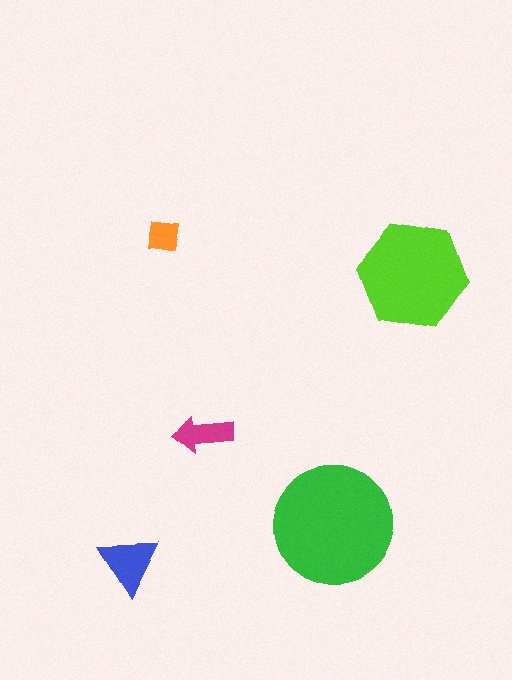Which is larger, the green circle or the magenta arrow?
The green circle.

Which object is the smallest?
The orange square.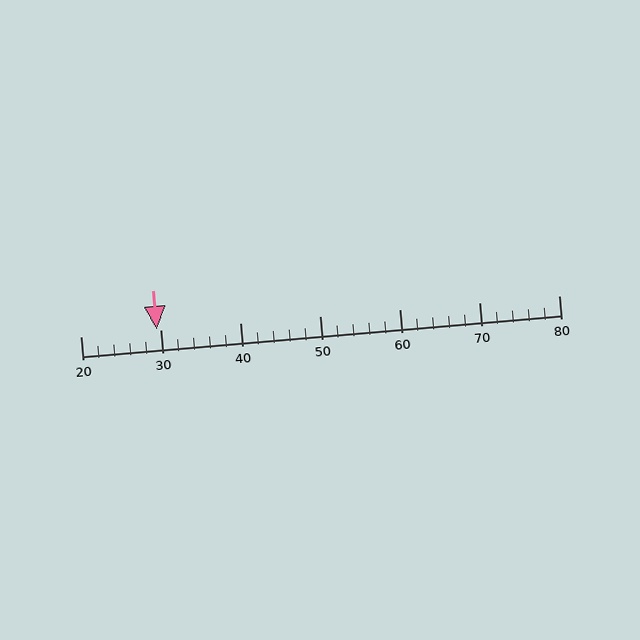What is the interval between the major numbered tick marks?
The major tick marks are spaced 10 units apart.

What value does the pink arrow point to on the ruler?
The pink arrow points to approximately 30.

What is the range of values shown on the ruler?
The ruler shows values from 20 to 80.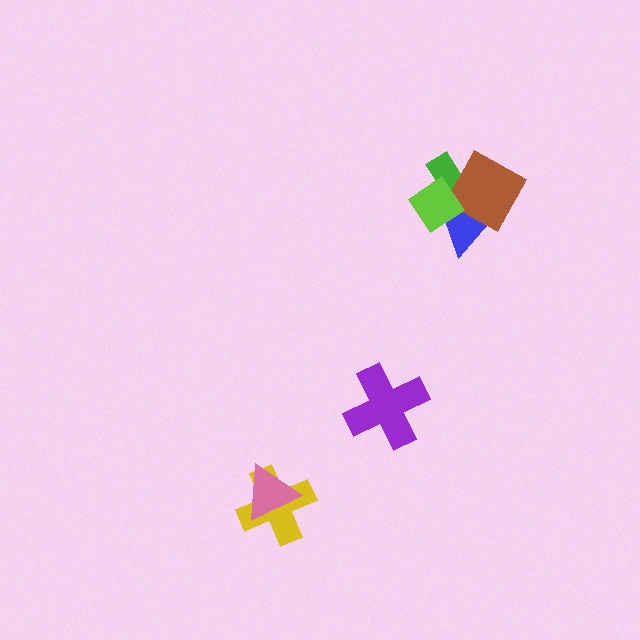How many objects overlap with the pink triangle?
1 object overlaps with the pink triangle.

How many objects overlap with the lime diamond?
3 objects overlap with the lime diamond.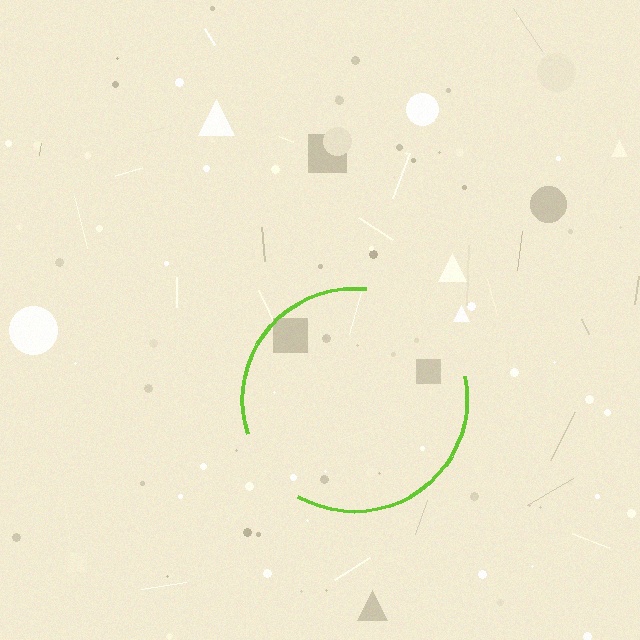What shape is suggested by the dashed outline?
The dashed outline suggests a circle.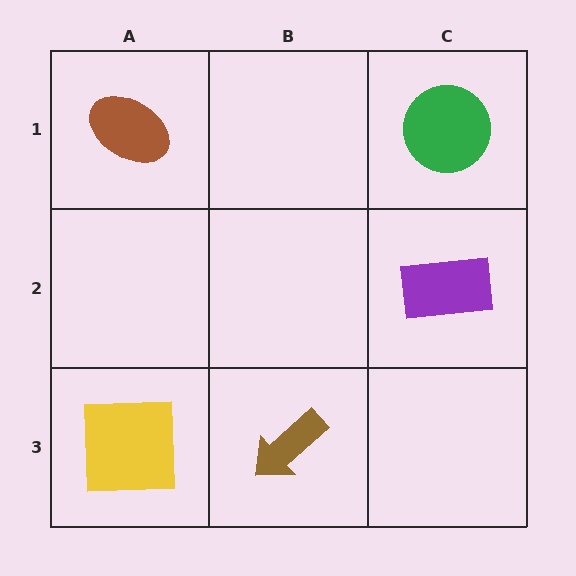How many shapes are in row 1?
2 shapes.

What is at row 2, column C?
A purple rectangle.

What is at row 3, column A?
A yellow square.